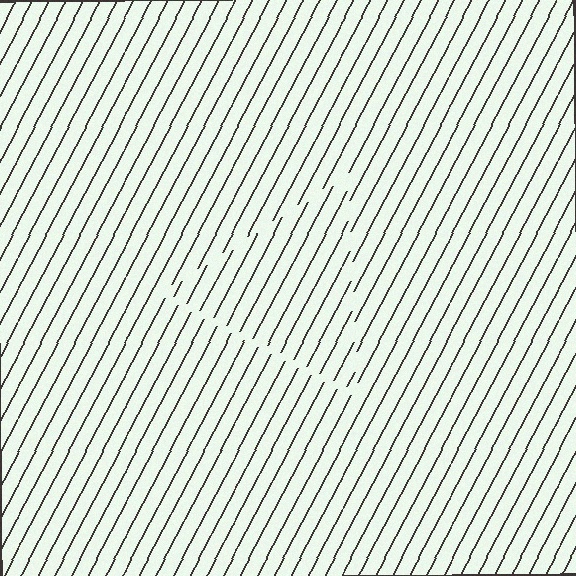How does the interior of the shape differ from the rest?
The interior of the shape contains the same grating, shifted by half a period — the contour is defined by the phase discontinuity where line-ends from the inner and outer gratings abut.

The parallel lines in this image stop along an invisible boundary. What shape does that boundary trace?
An illusory triangle. The interior of the shape contains the same grating, shifted by half a period — the contour is defined by the phase discontinuity where line-ends from the inner and outer gratings abut.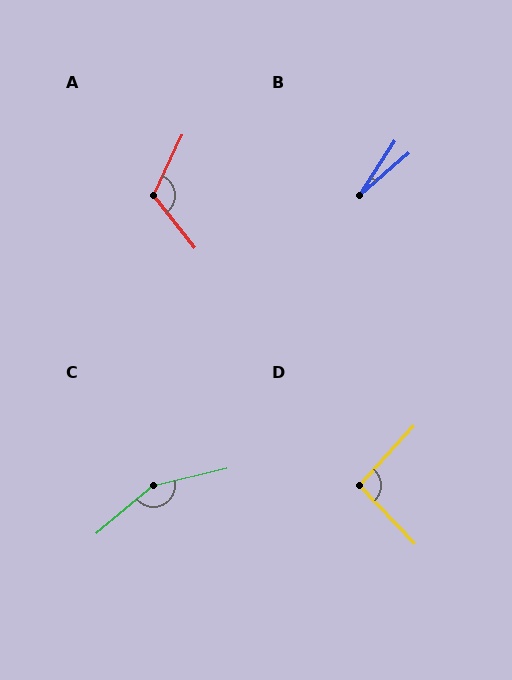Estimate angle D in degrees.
Approximately 94 degrees.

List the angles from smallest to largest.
B (16°), D (94°), A (116°), C (153°).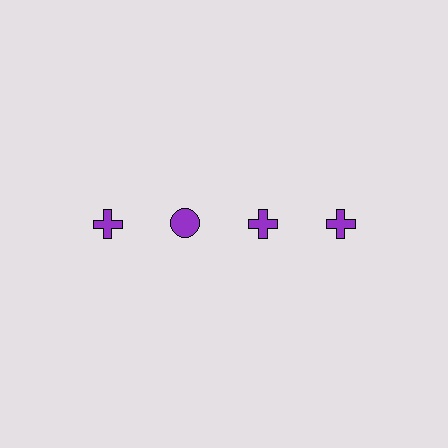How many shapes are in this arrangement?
There are 4 shapes arranged in a grid pattern.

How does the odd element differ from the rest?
It has a different shape: circle instead of cross.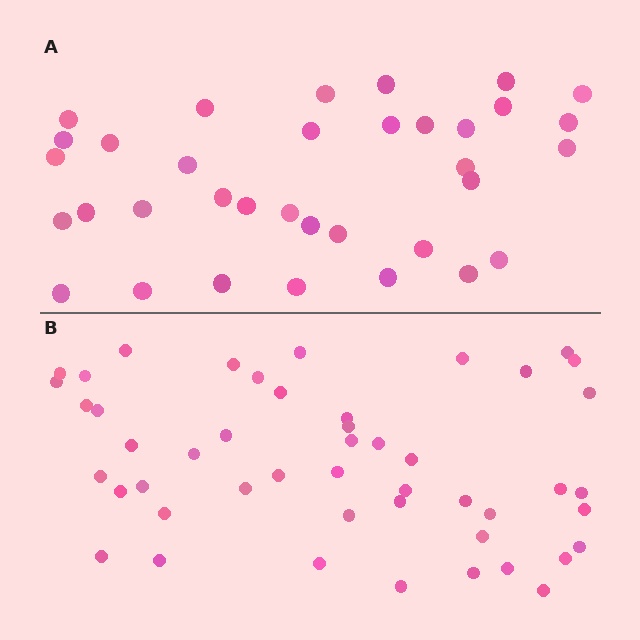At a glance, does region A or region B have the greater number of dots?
Region B (the bottom region) has more dots.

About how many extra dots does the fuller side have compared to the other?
Region B has approximately 15 more dots than region A.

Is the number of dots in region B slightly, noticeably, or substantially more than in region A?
Region B has noticeably more, but not dramatically so. The ratio is roughly 1.4 to 1.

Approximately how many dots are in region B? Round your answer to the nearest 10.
About 50 dots. (The exact count is 48, which rounds to 50.)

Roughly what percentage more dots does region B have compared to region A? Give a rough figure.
About 35% more.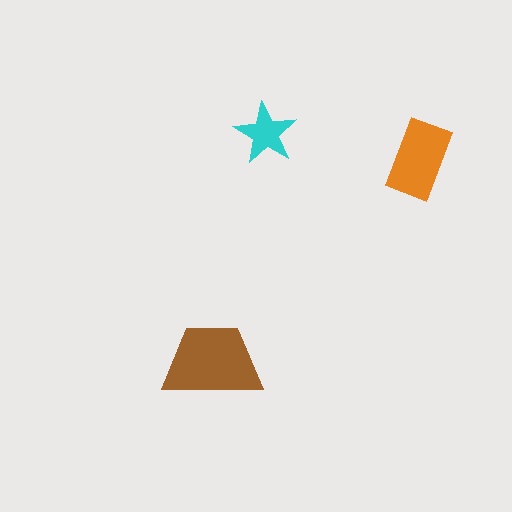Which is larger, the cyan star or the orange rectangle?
The orange rectangle.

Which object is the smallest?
The cyan star.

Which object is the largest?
The brown trapezoid.